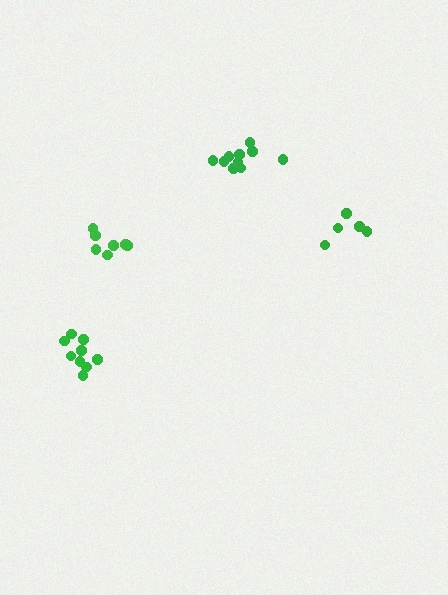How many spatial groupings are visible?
There are 4 spatial groupings.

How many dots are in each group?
Group 1: 5 dots, Group 2: 8 dots, Group 3: 10 dots, Group 4: 9 dots (32 total).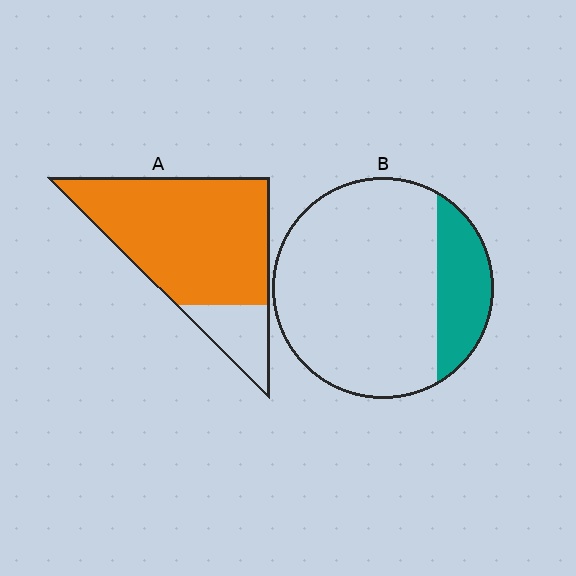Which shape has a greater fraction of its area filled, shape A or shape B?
Shape A.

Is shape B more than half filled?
No.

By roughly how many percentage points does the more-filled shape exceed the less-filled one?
By roughly 60 percentage points (A over B).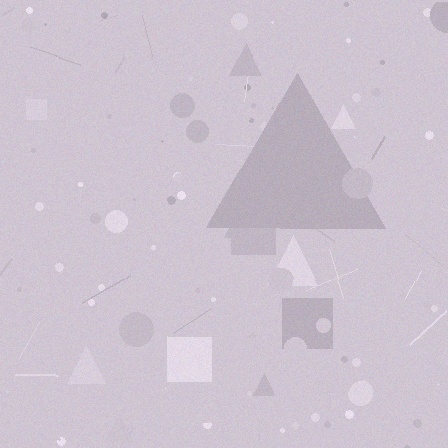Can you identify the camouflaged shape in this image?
The camouflaged shape is a triangle.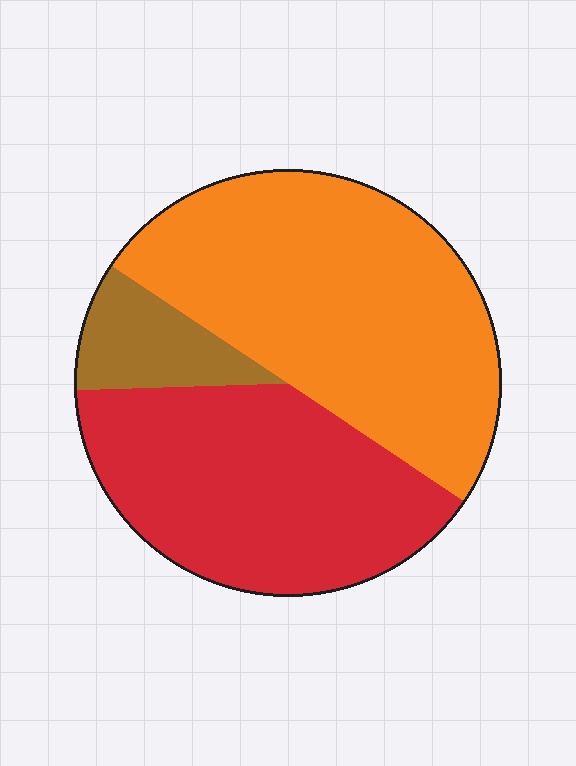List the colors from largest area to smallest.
From largest to smallest: orange, red, brown.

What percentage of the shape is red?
Red takes up about two fifths (2/5) of the shape.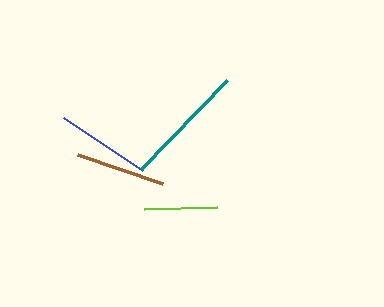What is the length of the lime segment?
The lime segment is approximately 73 pixels long.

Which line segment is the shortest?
The lime line is the shortest at approximately 73 pixels.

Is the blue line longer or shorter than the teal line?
The teal line is longer than the blue line.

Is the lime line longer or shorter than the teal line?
The teal line is longer than the lime line.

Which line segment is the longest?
The teal line is the longest at approximately 124 pixels.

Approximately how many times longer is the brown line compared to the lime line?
The brown line is approximately 1.2 times the length of the lime line.